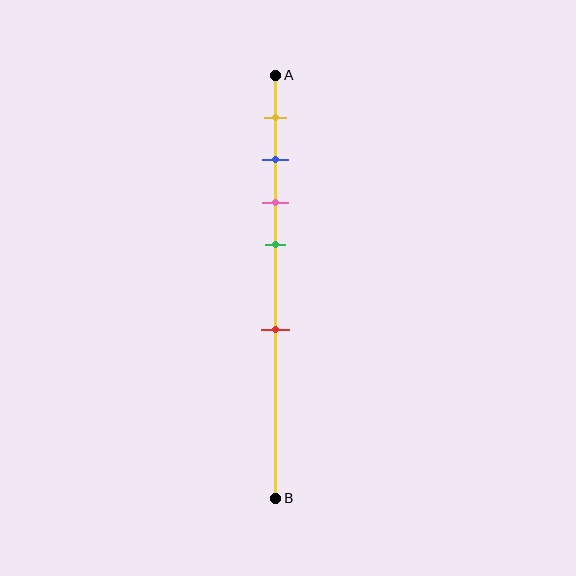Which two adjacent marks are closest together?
The blue and pink marks are the closest adjacent pair.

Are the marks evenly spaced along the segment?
No, the marks are not evenly spaced.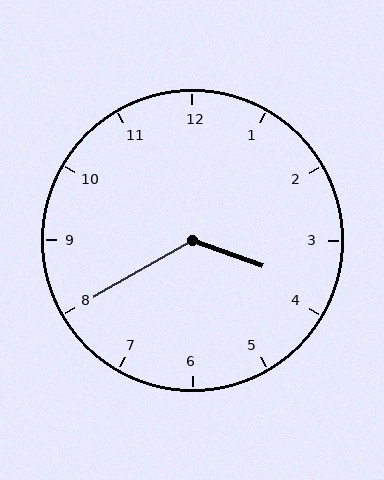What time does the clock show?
3:40.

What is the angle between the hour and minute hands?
Approximately 130 degrees.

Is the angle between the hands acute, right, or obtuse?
It is obtuse.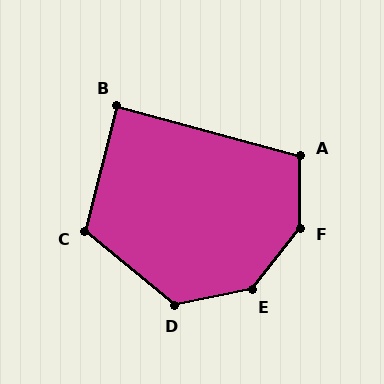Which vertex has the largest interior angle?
F, at approximately 142 degrees.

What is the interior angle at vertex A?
Approximately 105 degrees (obtuse).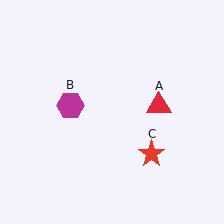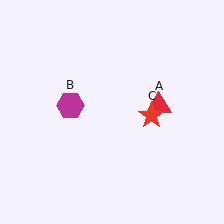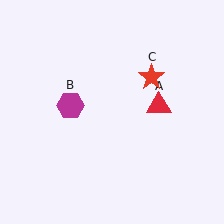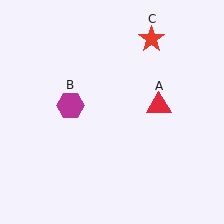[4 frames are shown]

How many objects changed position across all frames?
1 object changed position: red star (object C).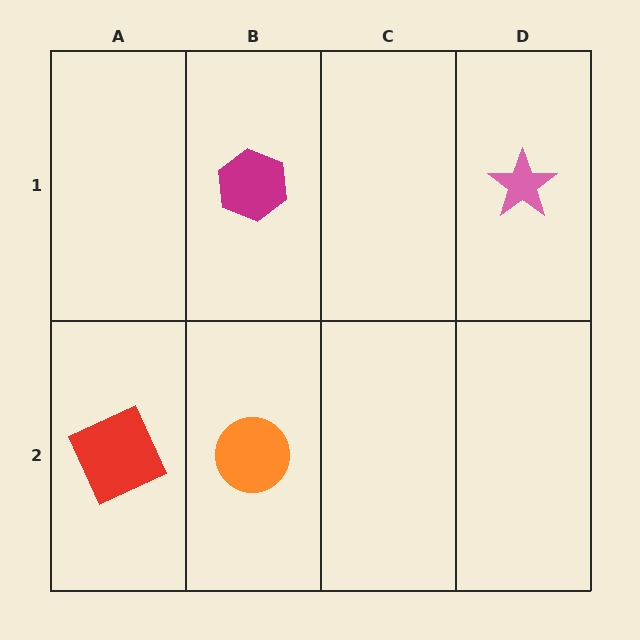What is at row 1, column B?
A magenta hexagon.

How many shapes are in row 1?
2 shapes.